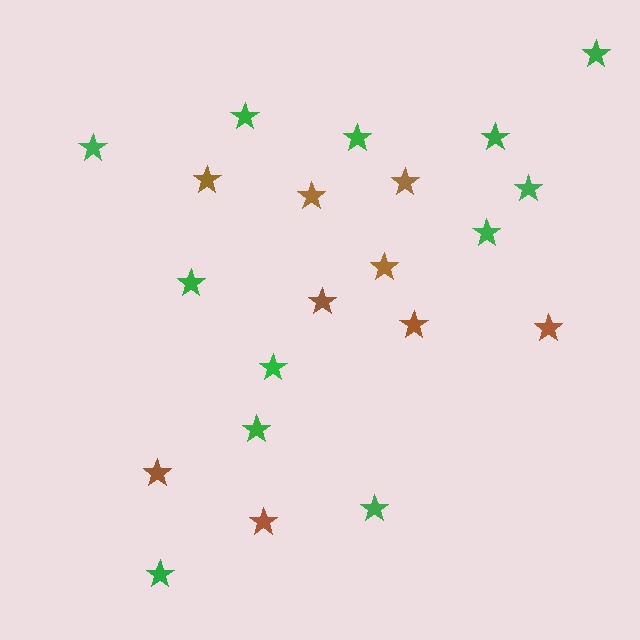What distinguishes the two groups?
There are 2 groups: one group of brown stars (9) and one group of green stars (12).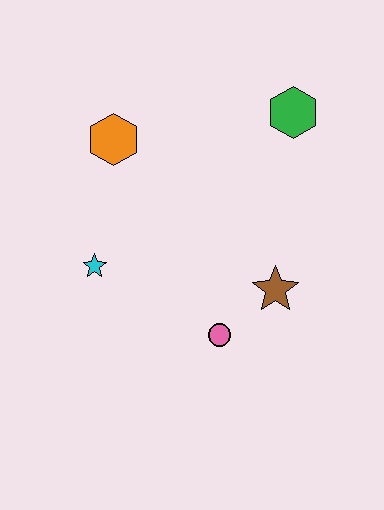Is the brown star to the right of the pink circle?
Yes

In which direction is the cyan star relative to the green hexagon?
The cyan star is to the left of the green hexagon.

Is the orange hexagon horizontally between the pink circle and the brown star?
No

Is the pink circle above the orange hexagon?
No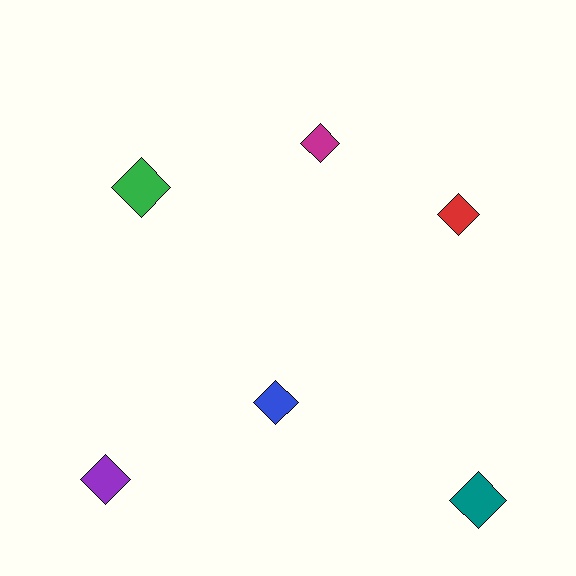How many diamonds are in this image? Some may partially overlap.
There are 6 diamonds.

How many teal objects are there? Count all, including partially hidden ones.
There is 1 teal object.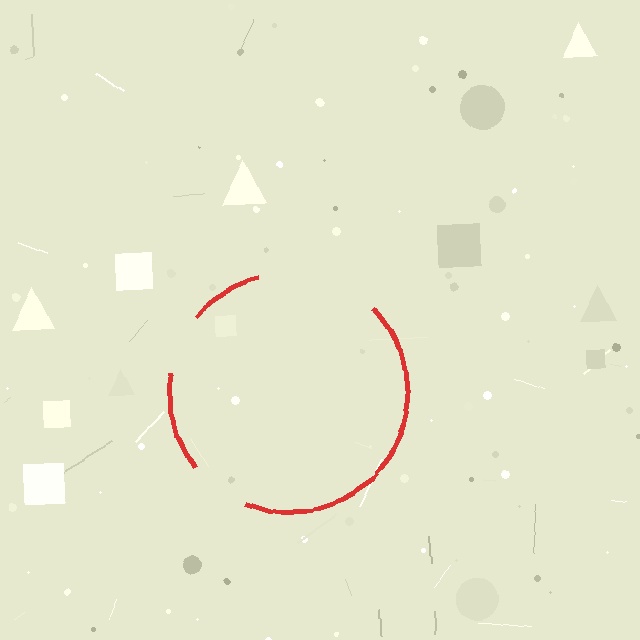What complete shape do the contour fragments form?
The contour fragments form a circle.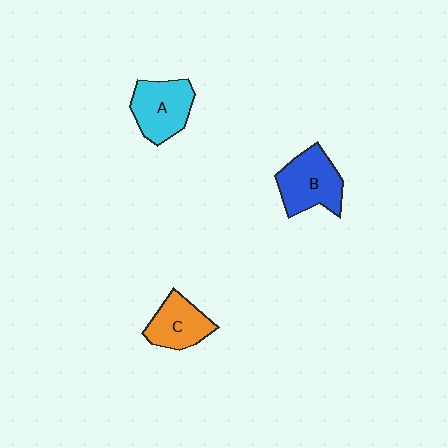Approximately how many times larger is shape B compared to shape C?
Approximately 1.3 times.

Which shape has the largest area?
Shape B (blue).